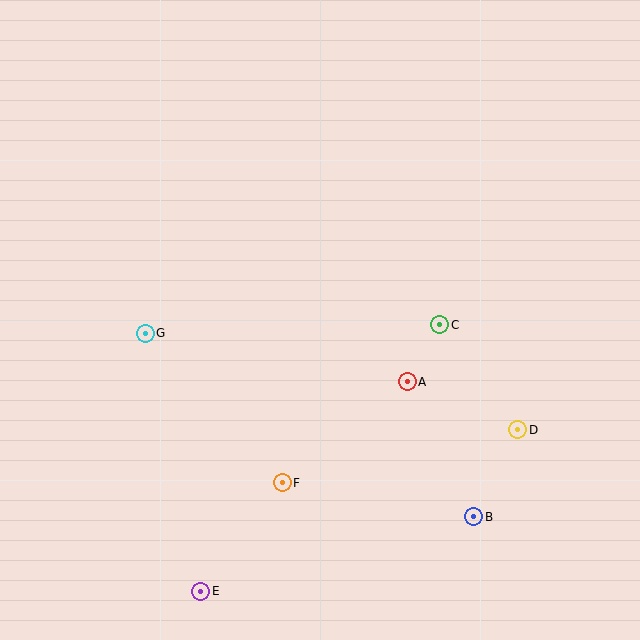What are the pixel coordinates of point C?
Point C is at (440, 325).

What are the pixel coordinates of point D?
Point D is at (518, 430).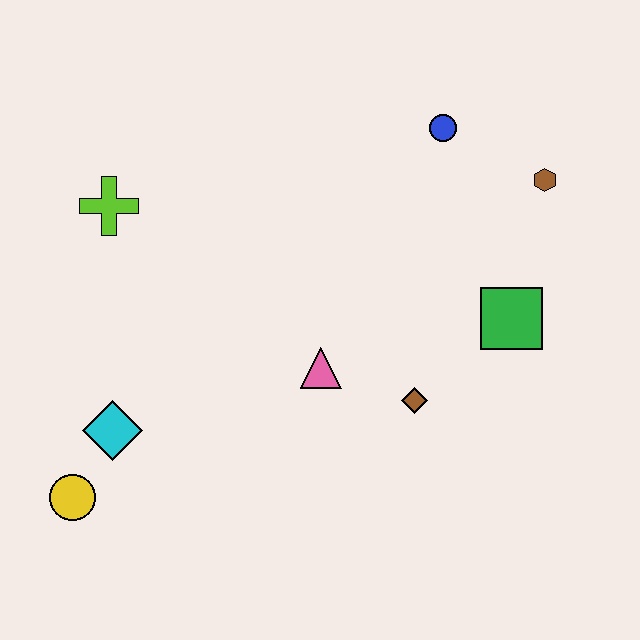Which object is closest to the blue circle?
The brown hexagon is closest to the blue circle.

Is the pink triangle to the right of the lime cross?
Yes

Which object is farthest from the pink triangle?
The brown hexagon is farthest from the pink triangle.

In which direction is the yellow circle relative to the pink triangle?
The yellow circle is to the left of the pink triangle.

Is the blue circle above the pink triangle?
Yes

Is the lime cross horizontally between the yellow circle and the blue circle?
Yes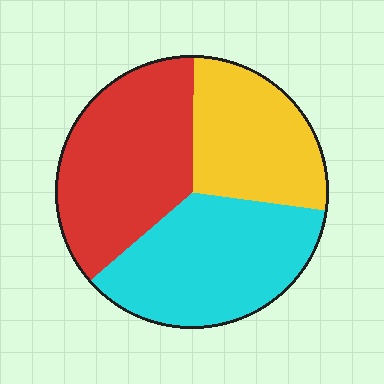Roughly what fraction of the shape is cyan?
Cyan takes up about three eighths (3/8) of the shape.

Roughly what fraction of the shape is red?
Red takes up about three eighths (3/8) of the shape.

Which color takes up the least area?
Yellow, at roughly 25%.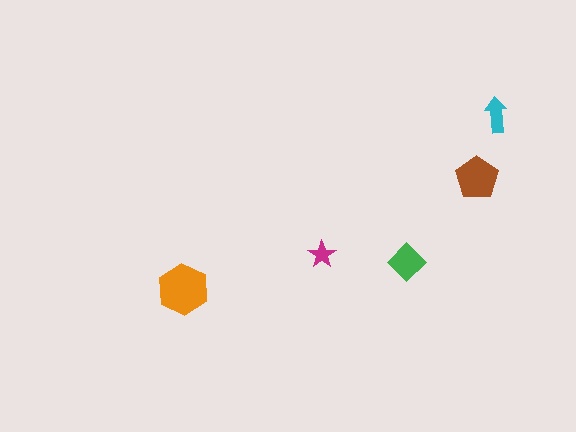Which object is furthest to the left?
The orange hexagon is leftmost.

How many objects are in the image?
There are 5 objects in the image.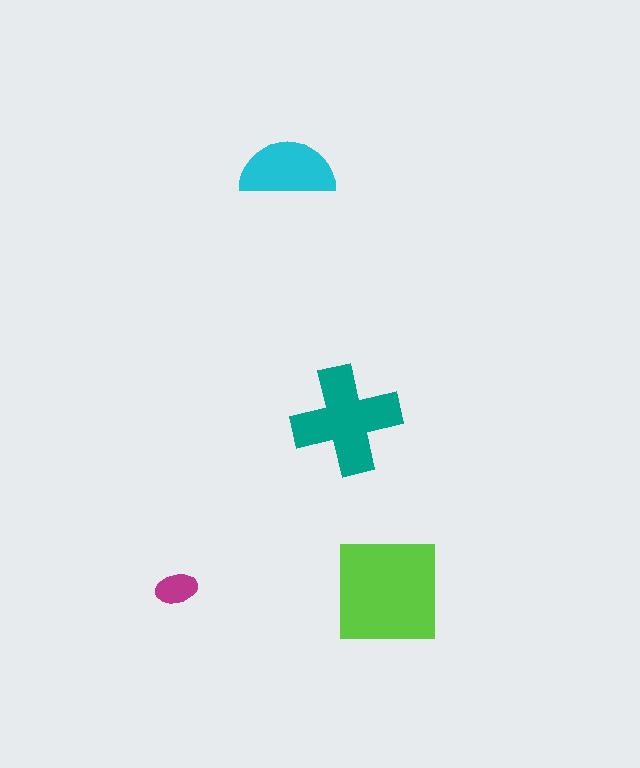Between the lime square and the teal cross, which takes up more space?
The lime square.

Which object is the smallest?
The magenta ellipse.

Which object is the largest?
The lime square.